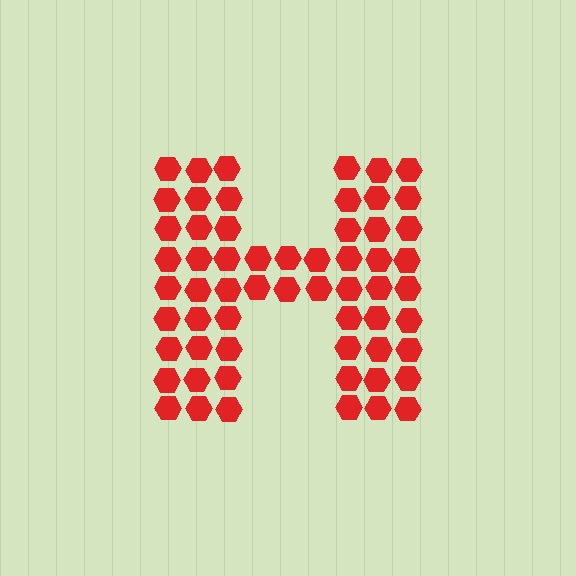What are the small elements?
The small elements are hexagons.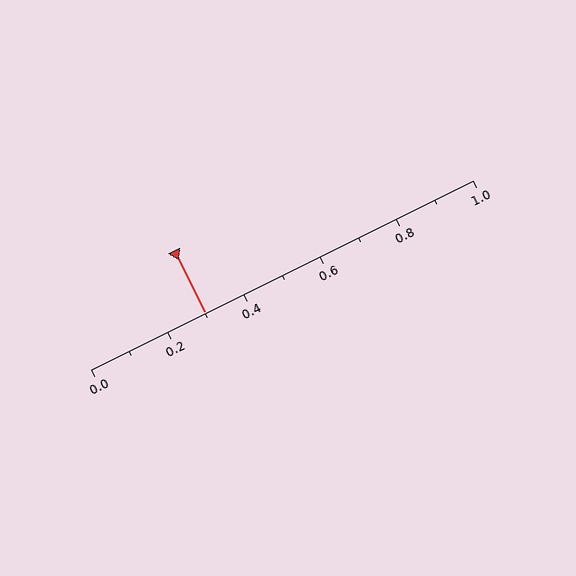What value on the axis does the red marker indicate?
The marker indicates approximately 0.3.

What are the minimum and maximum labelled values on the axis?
The axis runs from 0.0 to 1.0.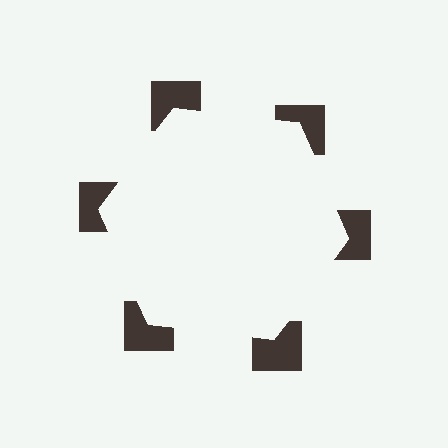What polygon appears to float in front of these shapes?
An illusory hexagon — its edges are inferred from the aligned wedge cuts in the notched squares, not physically drawn.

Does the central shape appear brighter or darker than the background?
It typically appears slightly brighter than the background, even though no actual brightness change is drawn.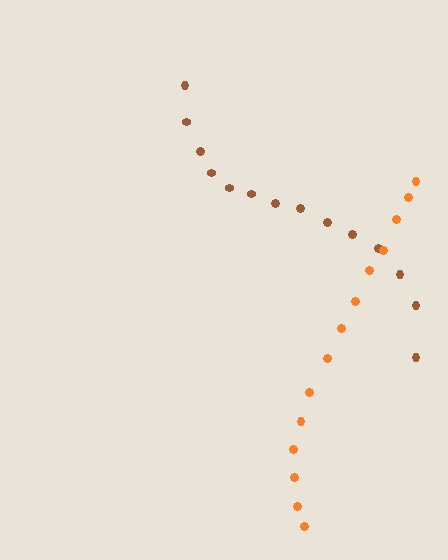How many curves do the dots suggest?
There are 2 distinct paths.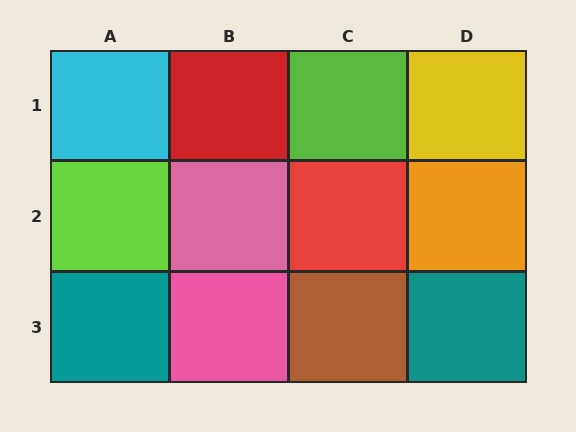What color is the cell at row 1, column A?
Cyan.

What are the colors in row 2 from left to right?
Lime, pink, red, orange.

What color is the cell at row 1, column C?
Lime.